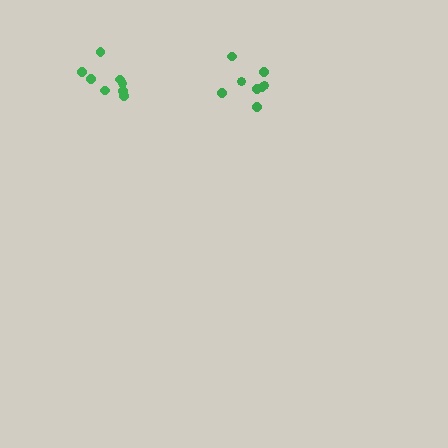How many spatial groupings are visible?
There are 2 spatial groupings.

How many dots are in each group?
Group 1: 8 dots, Group 2: 8 dots (16 total).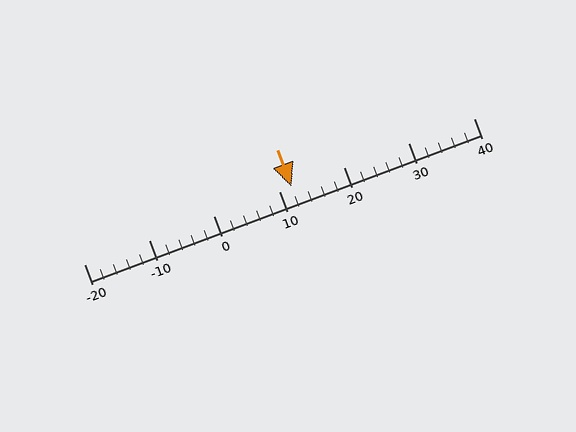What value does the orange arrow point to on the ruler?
The orange arrow points to approximately 12.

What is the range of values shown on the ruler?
The ruler shows values from -20 to 40.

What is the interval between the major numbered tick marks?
The major tick marks are spaced 10 units apart.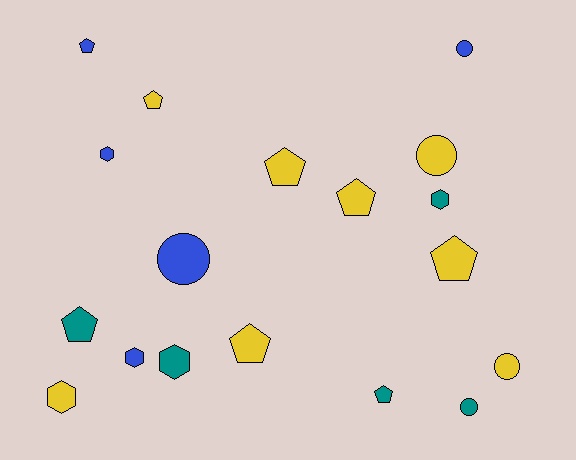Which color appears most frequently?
Yellow, with 8 objects.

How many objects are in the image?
There are 18 objects.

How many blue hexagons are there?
There are 2 blue hexagons.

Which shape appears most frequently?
Pentagon, with 8 objects.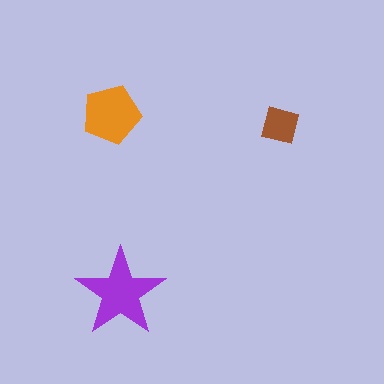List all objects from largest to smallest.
The purple star, the orange pentagon, the brown square.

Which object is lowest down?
The purple star is bottommost.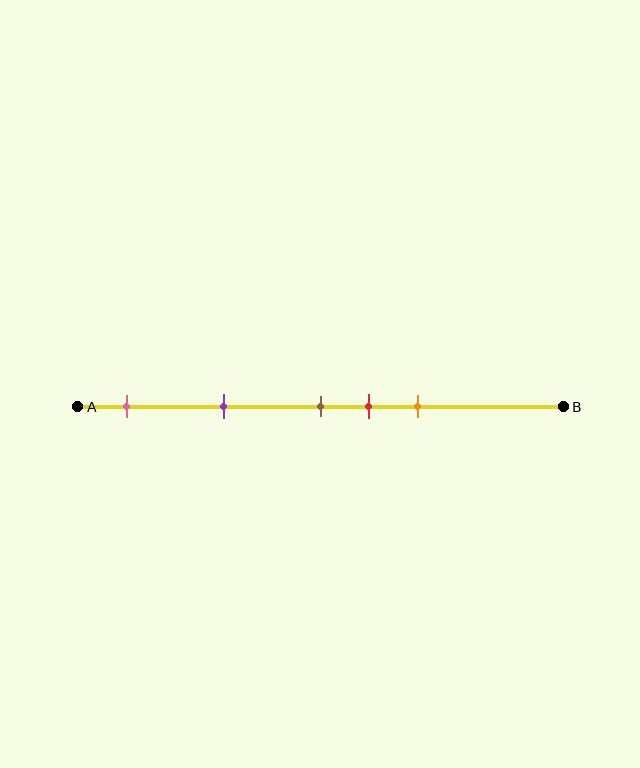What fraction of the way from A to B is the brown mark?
The brown mark is approximately 50% (0.5) of the way from A to B.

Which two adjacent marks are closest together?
The brown and red marks are the closest adjacent pair.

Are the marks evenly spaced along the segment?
No, the marks are not evenly spaced.